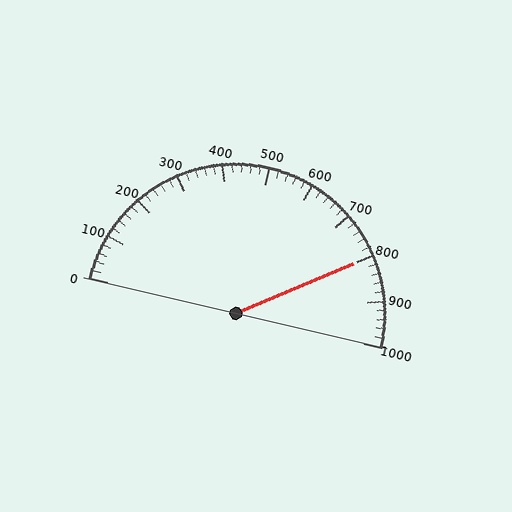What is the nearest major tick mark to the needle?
The nearest major tick mark is 800.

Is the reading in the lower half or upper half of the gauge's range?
The reading is in the upper half of the range (0 to 1000).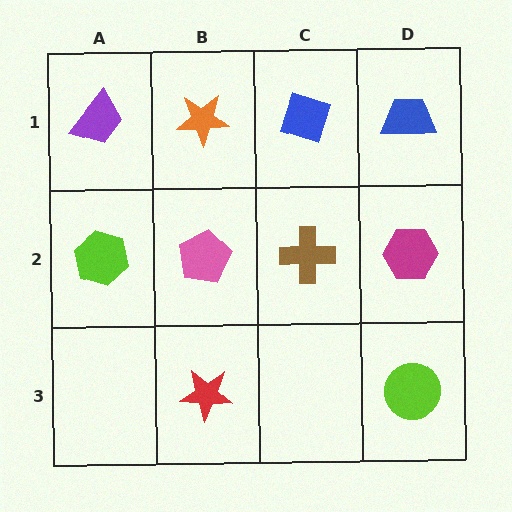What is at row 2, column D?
A magenta hexagon.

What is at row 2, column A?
A lime hexagon.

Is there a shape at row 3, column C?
No, that cell is empty.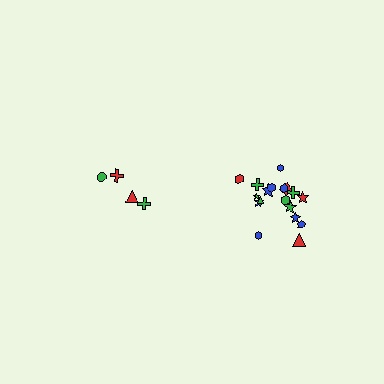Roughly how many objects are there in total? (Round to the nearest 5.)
Roughly 20 objects in total.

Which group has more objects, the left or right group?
The right group.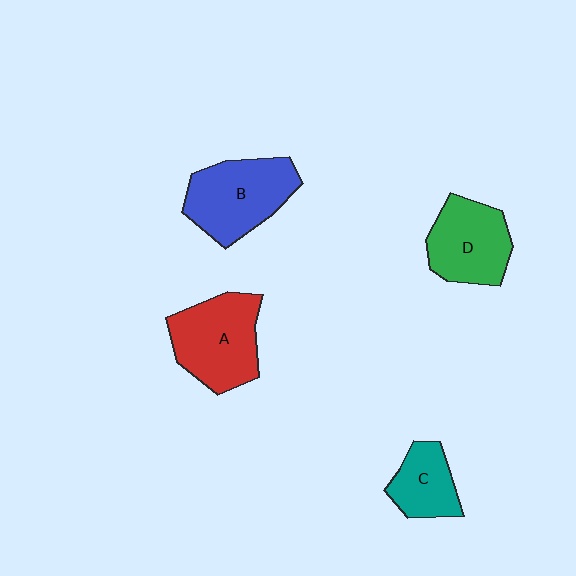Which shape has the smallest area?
Shape C (teal).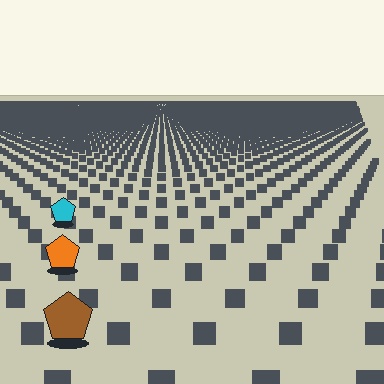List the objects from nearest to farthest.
From nearest to farthest: the brown pentagon, the orange pentagon, the cyan pentagon.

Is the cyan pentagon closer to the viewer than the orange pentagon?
No. The orange pentagon is closer — you can tell from the texture gradient: the ground texture is coarser near it.